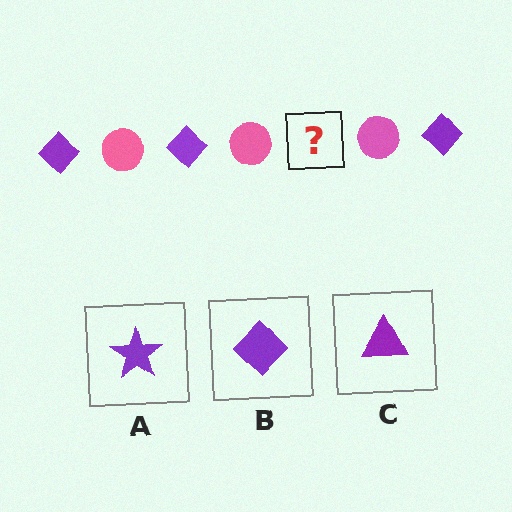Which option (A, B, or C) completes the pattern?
B.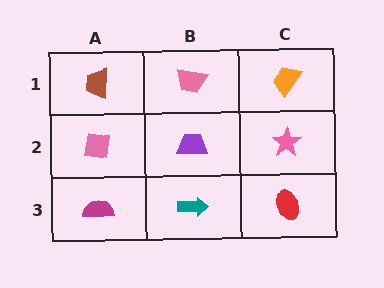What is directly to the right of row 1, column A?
A pink trapezoid.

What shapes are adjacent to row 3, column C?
A pink star (row 2, column C), a teal arrow (row 3, column B).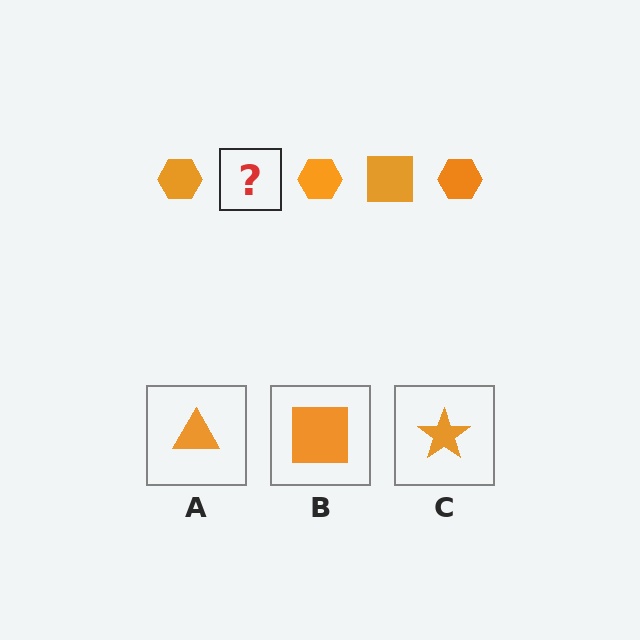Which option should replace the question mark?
Option B.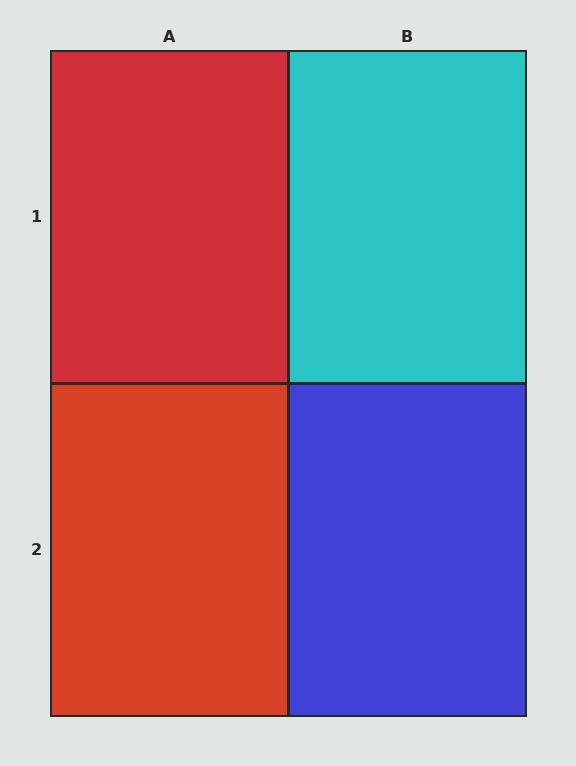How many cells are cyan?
1 cell is cyan.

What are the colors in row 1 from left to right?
Red, cyan.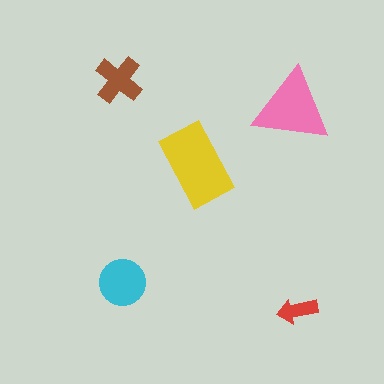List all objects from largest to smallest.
The yellow rectangle, the pink triangle, the cyan circle, the brown cross, the red arrow.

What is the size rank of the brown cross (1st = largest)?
4th.